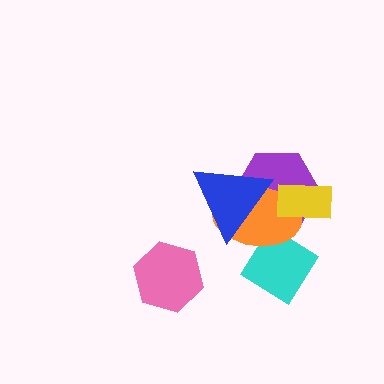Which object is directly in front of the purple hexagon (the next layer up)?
The orange ellipse is directly in front of the purple hexagon.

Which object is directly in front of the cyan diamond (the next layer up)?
The purple hexagon is directly in front of the cyan diamond.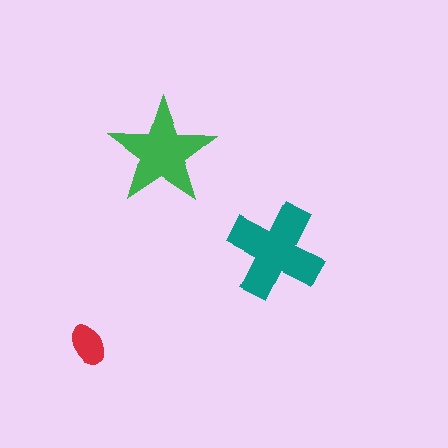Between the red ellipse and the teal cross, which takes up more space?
The teal cross.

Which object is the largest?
The teal cross.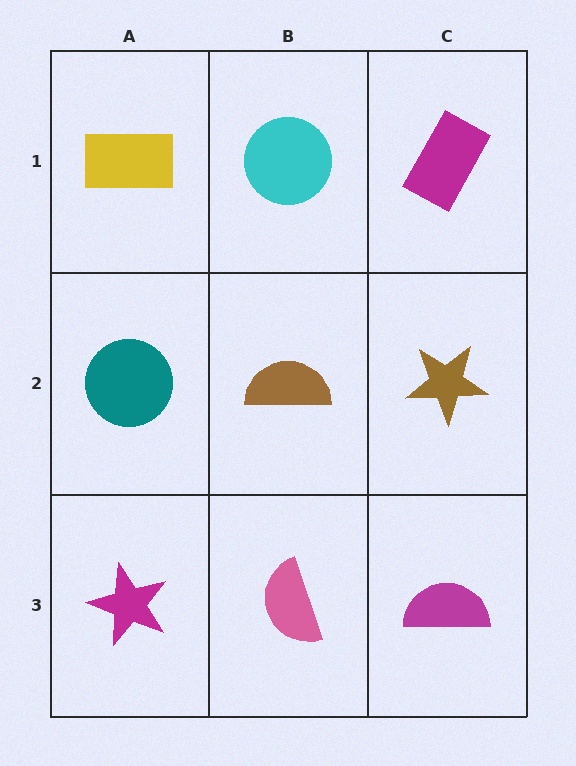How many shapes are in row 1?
3 shapes.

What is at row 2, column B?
A brown semicircle.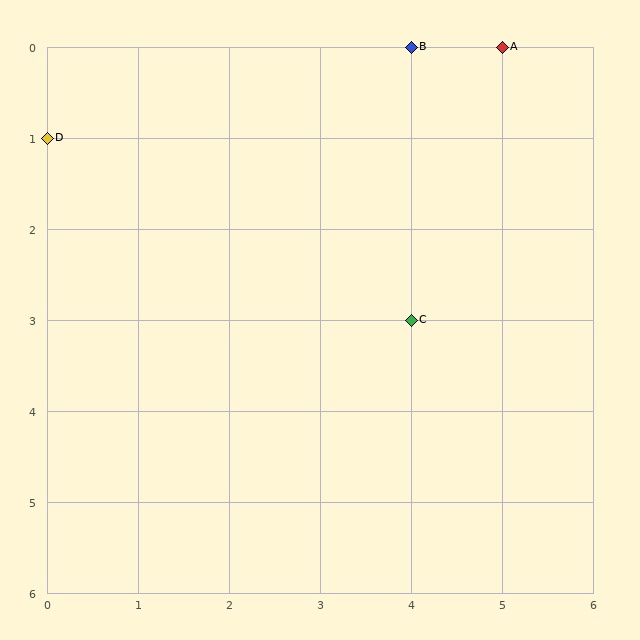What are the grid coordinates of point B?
Point B is at grid coordinates (4, 0).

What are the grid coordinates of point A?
Point A is at grid coordinates (5, 0).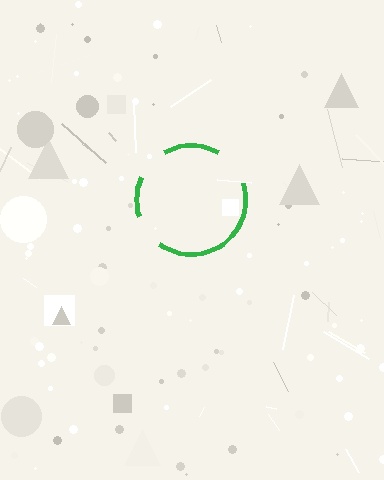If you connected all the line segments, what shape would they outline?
They would outline a circle.